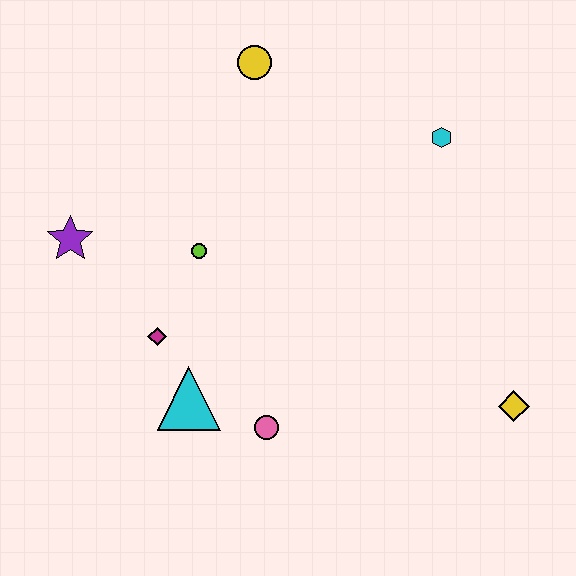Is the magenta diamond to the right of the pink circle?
No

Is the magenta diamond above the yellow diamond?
Yes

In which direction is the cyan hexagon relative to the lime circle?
The cyan hexagon is to the right of the lime circle.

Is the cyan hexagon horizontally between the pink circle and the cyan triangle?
No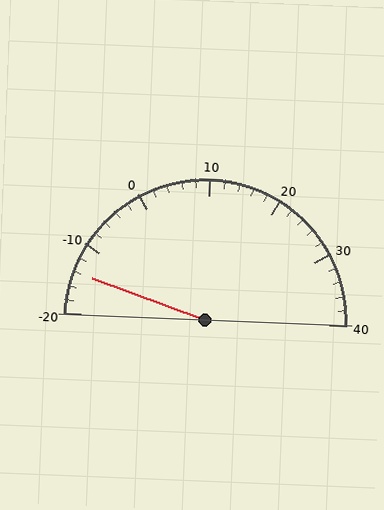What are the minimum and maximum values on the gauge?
The gauge ranges from -20 to 40.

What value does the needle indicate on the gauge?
The needle indicates approximately -14.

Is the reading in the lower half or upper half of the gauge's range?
The reading is in the lower half of the range (-20 to 40).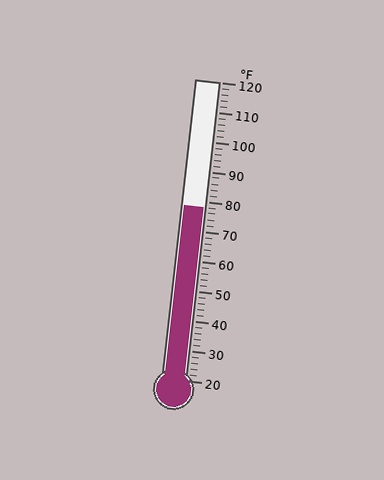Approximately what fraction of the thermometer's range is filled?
The thermometer is filled to approximately 60% of its range.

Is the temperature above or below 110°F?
The temperature is below 110°F.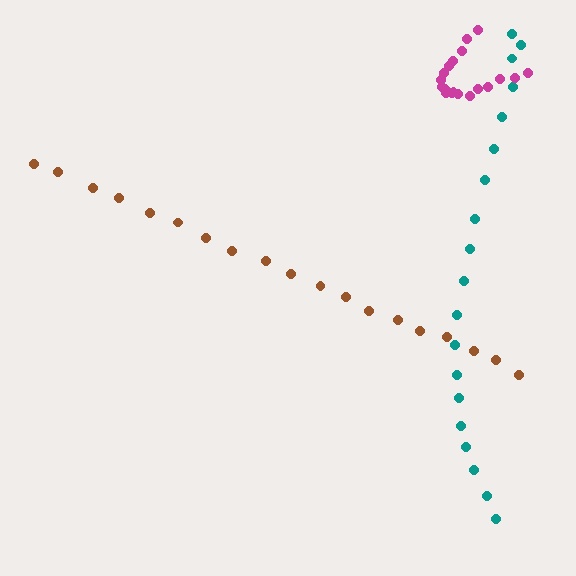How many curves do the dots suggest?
There are 3 distinct paths.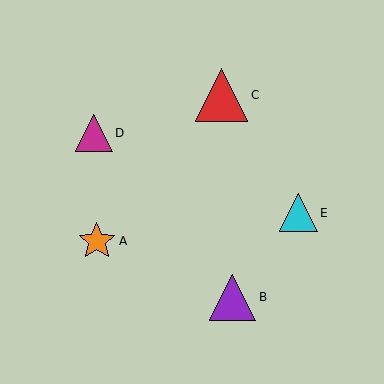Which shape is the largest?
The red triangle (labeled C) is the largest.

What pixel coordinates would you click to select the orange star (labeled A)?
Click at (97, 241) to select the orange star A.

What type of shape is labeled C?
Shape C is a red triangle.